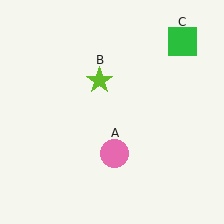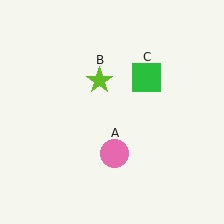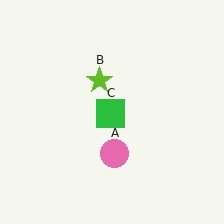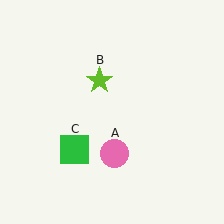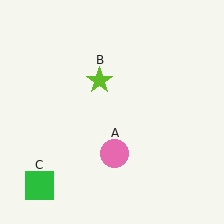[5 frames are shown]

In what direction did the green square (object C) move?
The green square (object C) moved down and to the left.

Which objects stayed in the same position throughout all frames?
Pink circle (object A) and lime star (object B) remained stationary.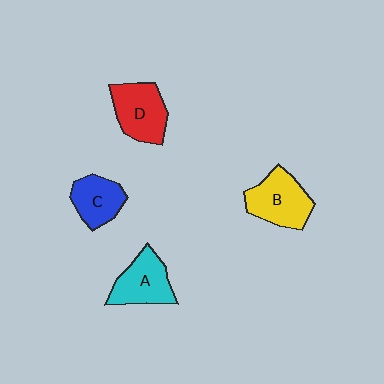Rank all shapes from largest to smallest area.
From largest to smallest: B (yellow), D (red), A (cyan), C (blue).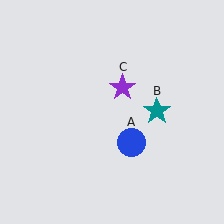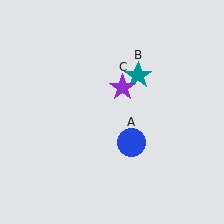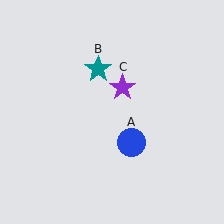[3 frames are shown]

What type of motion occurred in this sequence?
The teal star (object B) rotated counterclockwise around the center of the scene.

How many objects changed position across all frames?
1 object changed position: teal star (object B).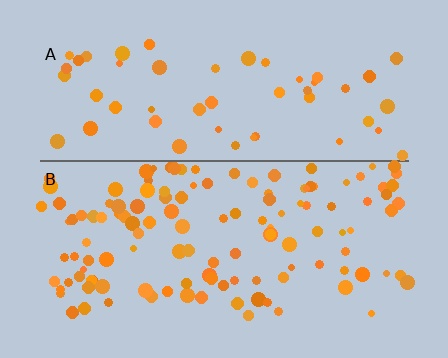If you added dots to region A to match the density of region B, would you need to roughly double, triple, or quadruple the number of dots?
Approximately double.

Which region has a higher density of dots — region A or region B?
B (the bottom).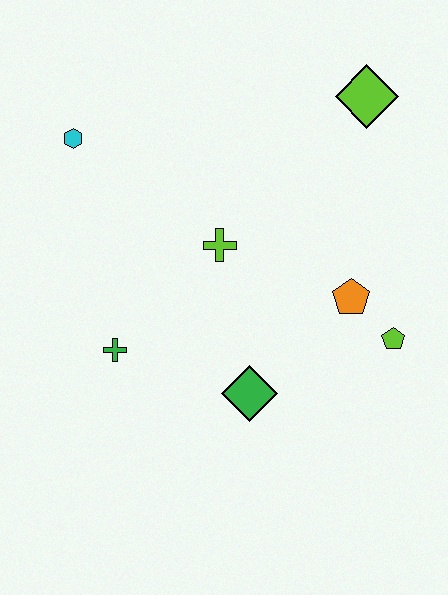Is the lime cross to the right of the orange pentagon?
No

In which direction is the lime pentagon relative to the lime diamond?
The lime pentagon is below the lime diamond.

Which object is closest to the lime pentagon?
The orange pentagon is closest to the lime pentagon.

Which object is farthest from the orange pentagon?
The cyan hexagon is farthest from the orange pentagon.